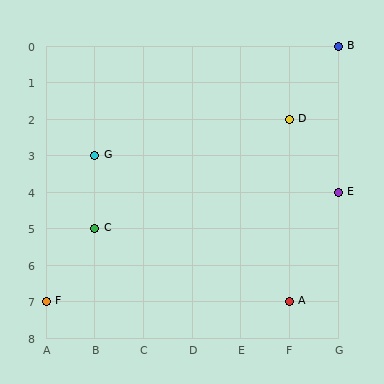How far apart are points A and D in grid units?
Points A and D are 5 rows apart.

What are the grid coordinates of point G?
Point G is at grid coordinates (B, 3).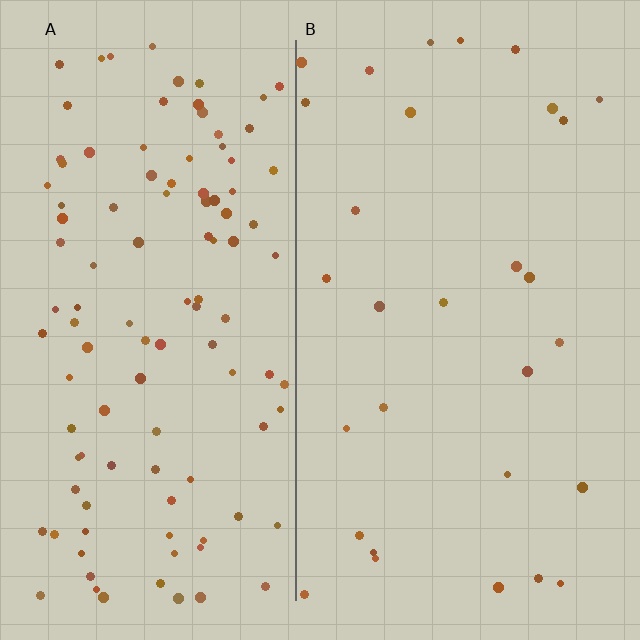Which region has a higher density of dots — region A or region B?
A (the left).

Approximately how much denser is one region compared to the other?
Approximately 3.8× — region A over region B.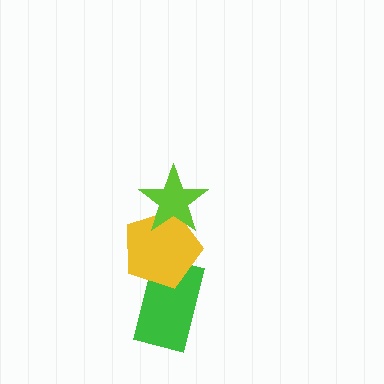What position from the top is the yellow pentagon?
The yellow pentagon is 2nd from the top.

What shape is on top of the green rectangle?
The yellow pentagon is on top of the green rectangle.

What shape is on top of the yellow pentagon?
The lime star is on top of the yellow pentagon.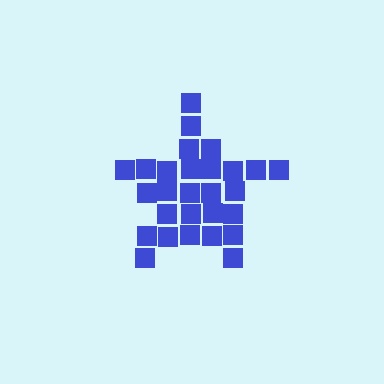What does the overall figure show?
The overall figure shows a star.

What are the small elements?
The small elements are squares.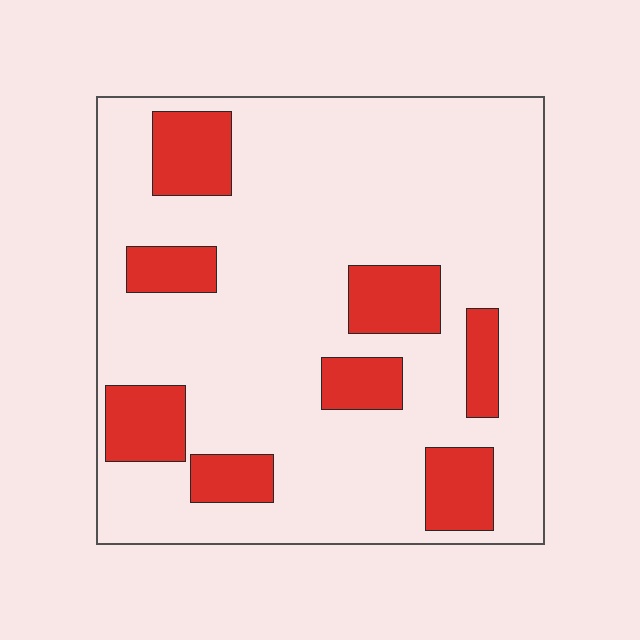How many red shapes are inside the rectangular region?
8.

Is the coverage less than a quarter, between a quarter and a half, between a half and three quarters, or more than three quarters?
Less than a quarter.